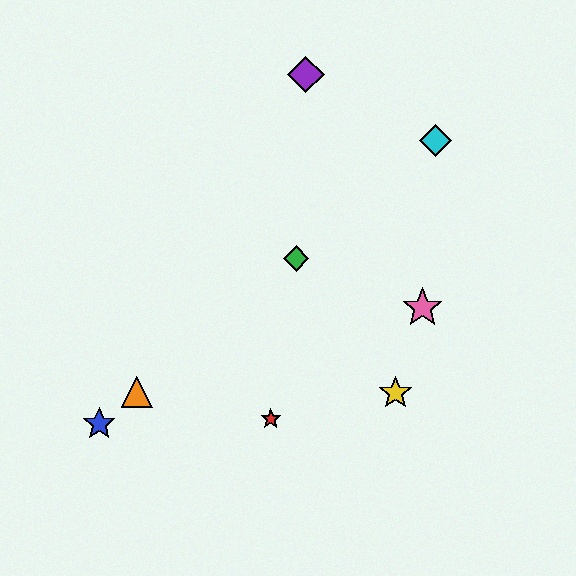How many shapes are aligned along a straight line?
4 shapes (the blue star, the green diamond, the orange triangle, the cyan diamond) are aligned along a straight line.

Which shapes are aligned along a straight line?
The blue star, the green diamond, the orange triangle, the cyan diamond are aligned along a straight line.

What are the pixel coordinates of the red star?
The red star is at (271, 419).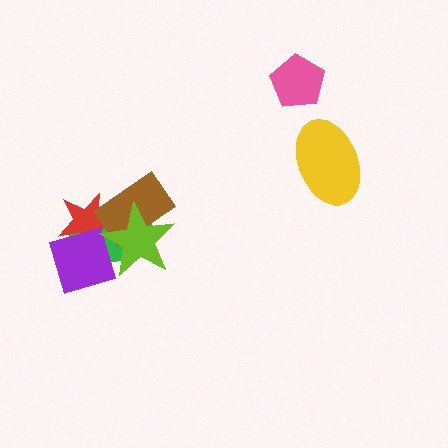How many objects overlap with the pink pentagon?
0 objects overlap with the pink pentagon.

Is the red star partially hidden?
Yes, it is partially covered by another shape.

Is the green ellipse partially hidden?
Yes, it is partially covered by another shape.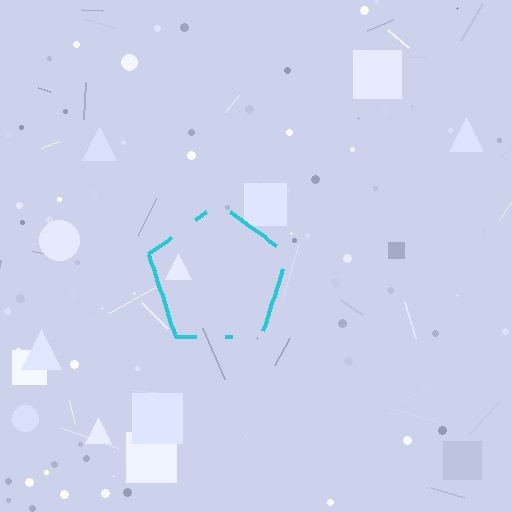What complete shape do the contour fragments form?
The contour fragments form a pentagon.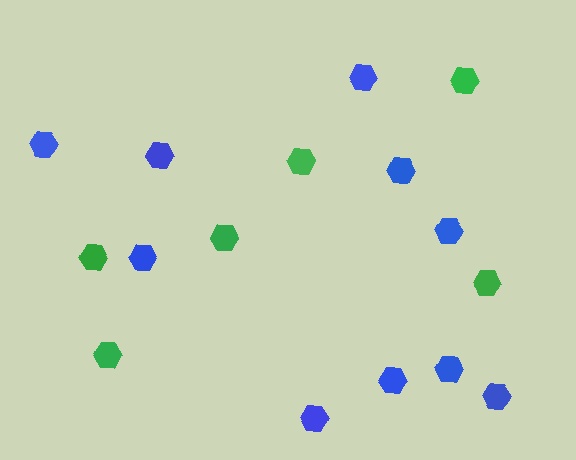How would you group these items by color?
There are 2 groups: one group of green hexagons (6) and one group of blue hexagons (10).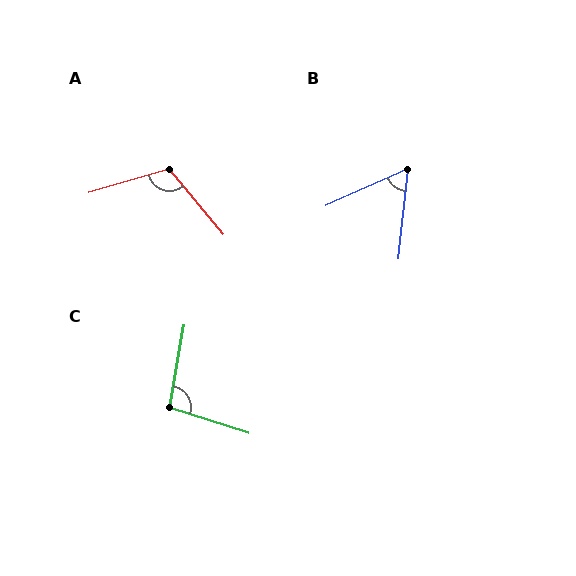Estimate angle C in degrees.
Approximately 97 degrees.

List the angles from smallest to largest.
B (60°), C (97°), A (113°).